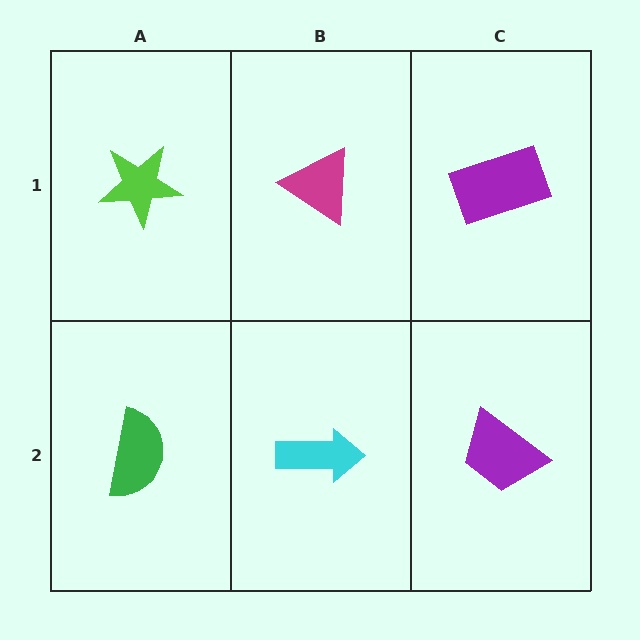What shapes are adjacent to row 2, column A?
A lime star (row 1, column A), a cyan arrow (row 2, column B).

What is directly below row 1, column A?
A green semicircle.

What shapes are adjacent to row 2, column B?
A magenta triangle (row 1, column B), a green semicircle (row 2, column A), a purple trapezoid (row 2, column C).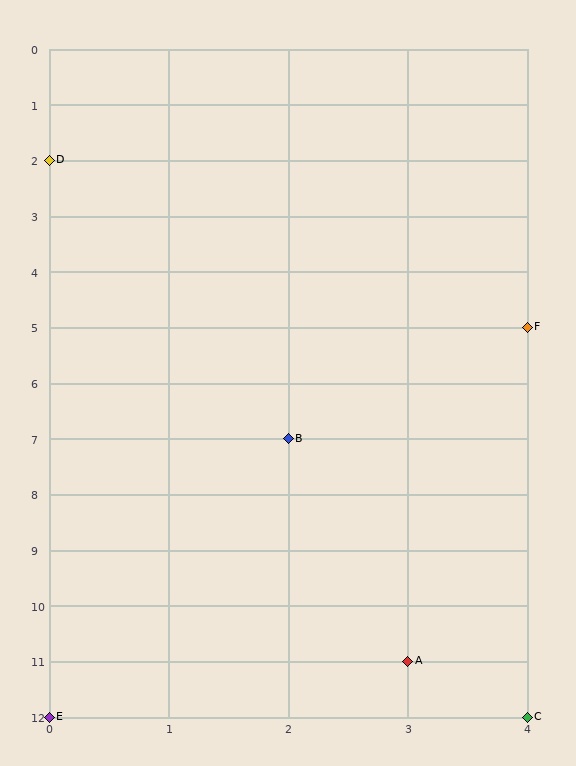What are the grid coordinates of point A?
Point A is at grid coordinates (3, 11).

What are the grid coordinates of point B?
Point B is at grid coordinates (2, 7).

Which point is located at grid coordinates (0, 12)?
Point E is at (0, 12).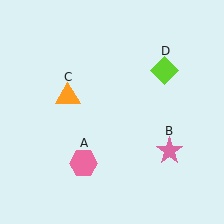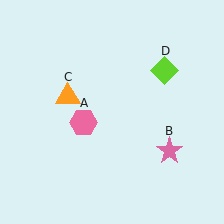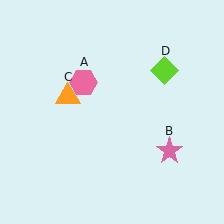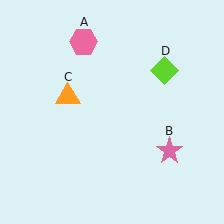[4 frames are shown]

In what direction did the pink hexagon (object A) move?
The pink hexagon (object A) moved up.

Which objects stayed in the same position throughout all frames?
Pink star (object B) and orange triangle (object C) and lime diamond (object D) remained stationary.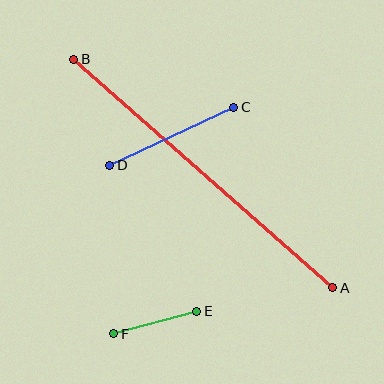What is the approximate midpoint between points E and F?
The midpoint is at approximately (155, 322) pixels.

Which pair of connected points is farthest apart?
Points A and B are farthest apart.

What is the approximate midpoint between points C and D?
The midpoint is at approximately (172, 136) pixels.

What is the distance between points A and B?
The distance is approximately 345 pixels.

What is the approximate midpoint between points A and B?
The midpoint is at approximately (203, 174) pixels.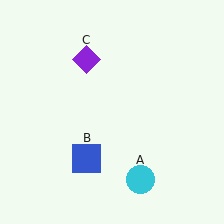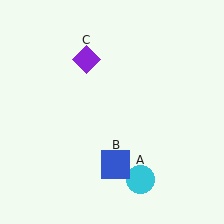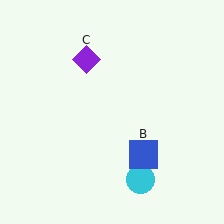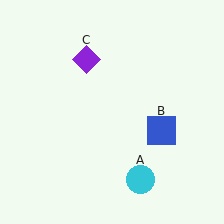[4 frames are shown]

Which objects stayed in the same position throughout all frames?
Cyan circle (object A) and purple diamond (object C) remained stationary.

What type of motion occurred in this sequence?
The blue square (object B) rotated counterclockwise around the center of the scene.